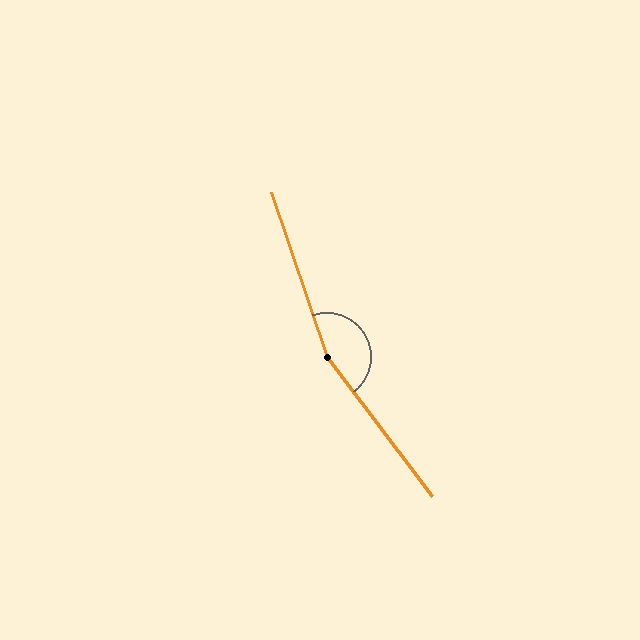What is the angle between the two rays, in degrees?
Approximately 162 degrees.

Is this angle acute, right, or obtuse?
It is obtuse.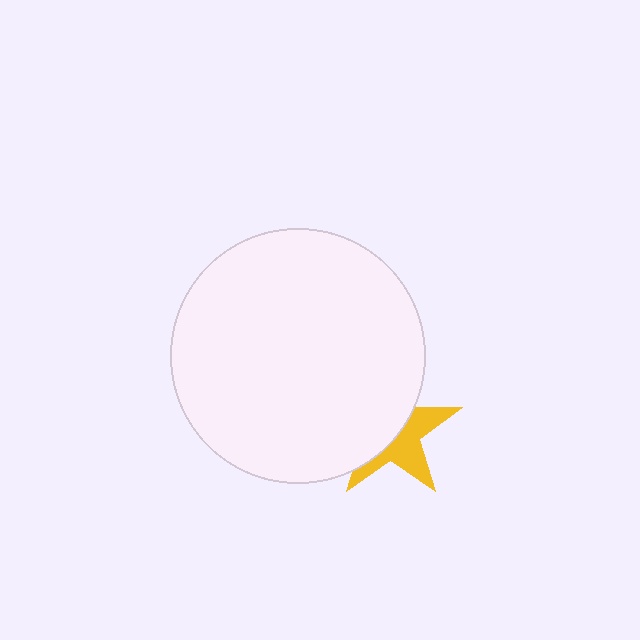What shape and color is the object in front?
The object in front is a white circle.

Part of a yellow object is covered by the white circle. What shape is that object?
It is a star.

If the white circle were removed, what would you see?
You would see the complete yellow star.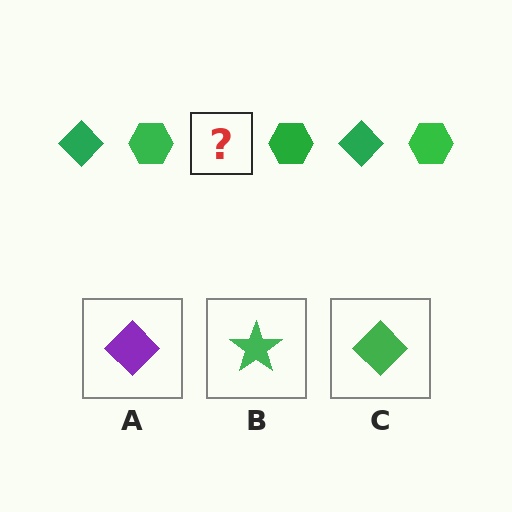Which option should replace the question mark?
Option C.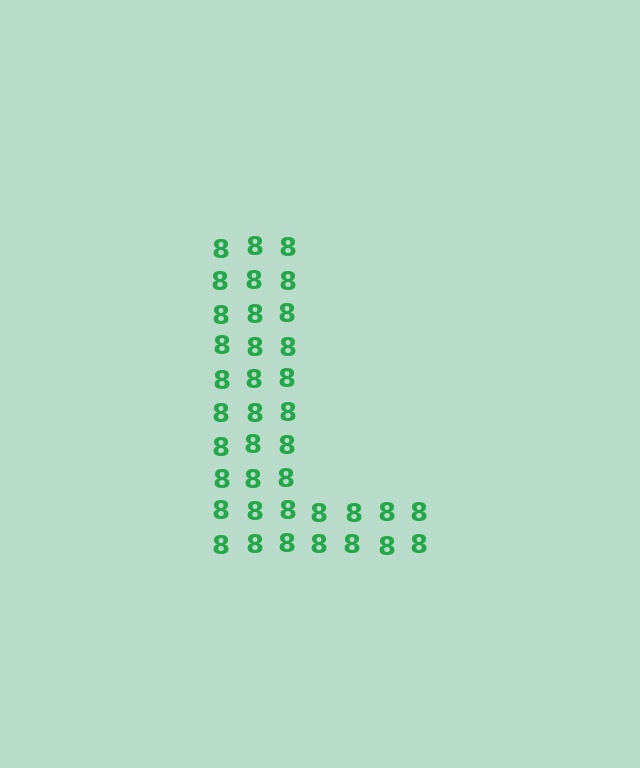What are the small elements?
The small elements are digit 8's.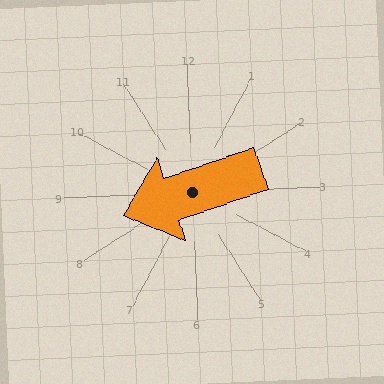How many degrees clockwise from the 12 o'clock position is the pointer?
Approximately 253 degrees.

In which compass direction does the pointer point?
West.